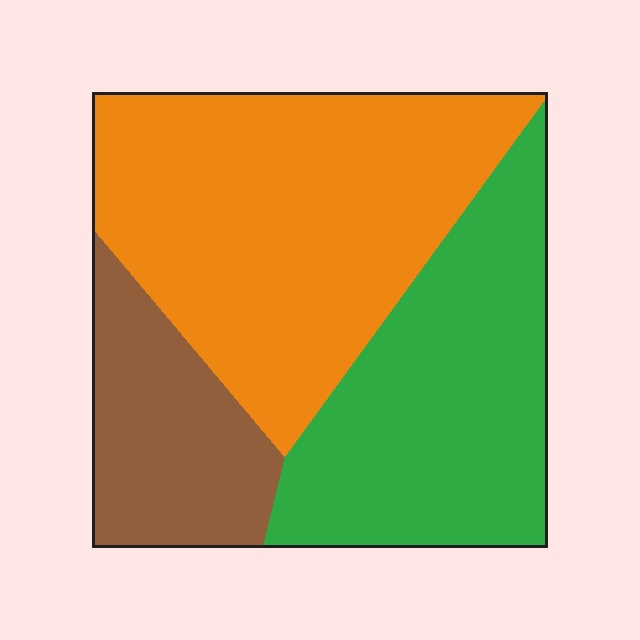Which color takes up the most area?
Orange, at roughly 45%.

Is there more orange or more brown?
Orange.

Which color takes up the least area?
Brown, at roughly 20%.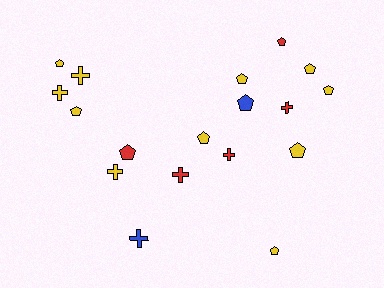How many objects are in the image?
There are 18 objects.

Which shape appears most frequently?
Pentagon, with 11 objects.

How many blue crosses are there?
There is 1 blue cross.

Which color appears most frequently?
Yellow, with 11 objects.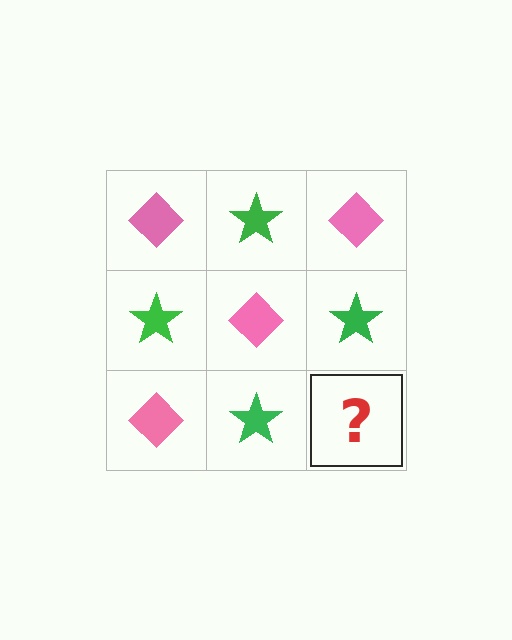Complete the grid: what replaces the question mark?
The question mark should be replaced with a pink diamond.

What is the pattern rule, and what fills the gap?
The rule is that it alternates pink diamond and green star in a checkerboard pattern. The gap should be filled with a pink diamond.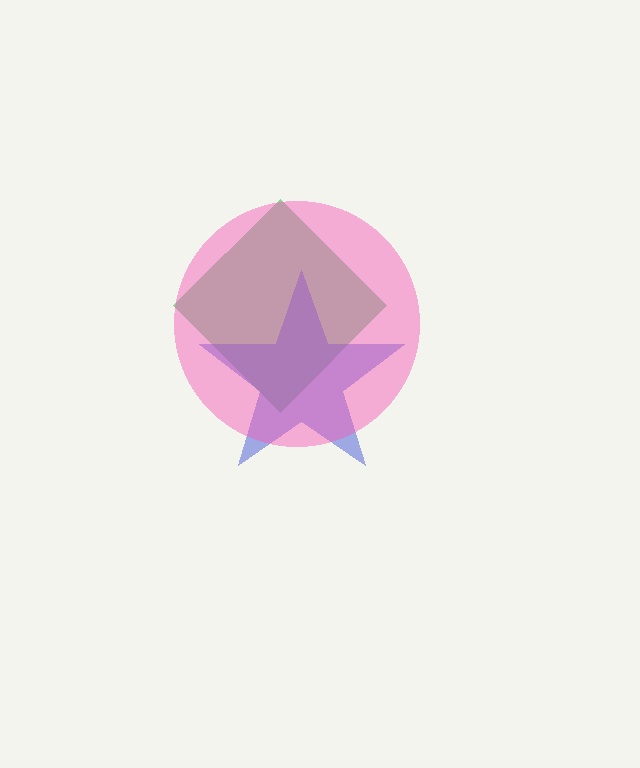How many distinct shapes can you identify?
There are 3 distinct shapes: a green diamond, a blue star, a pink circle.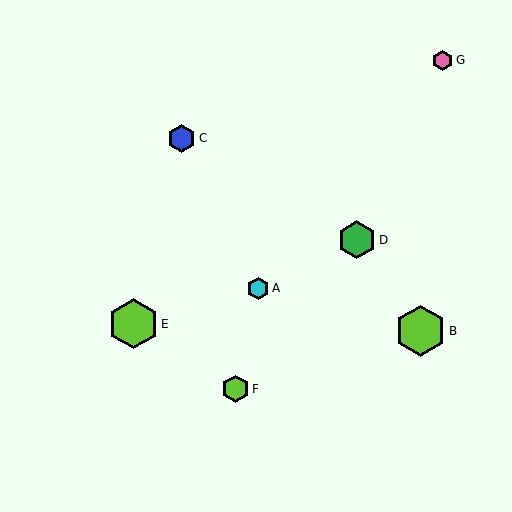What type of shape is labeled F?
Shape F is a lime hexagon.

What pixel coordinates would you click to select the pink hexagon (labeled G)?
Click at (443, 60) to select the pink hexagon G.